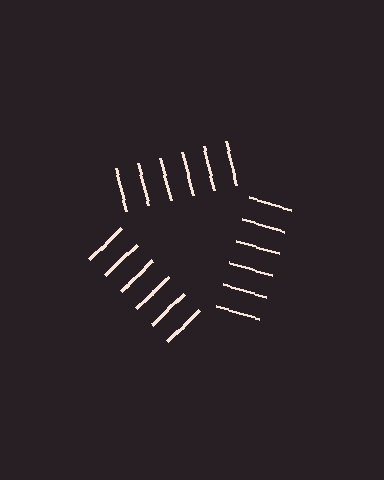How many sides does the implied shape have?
3 sides — the line-ends trace a triangle.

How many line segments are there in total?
18 — 6 along each of the 3 edges.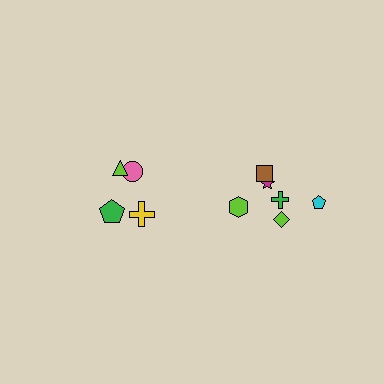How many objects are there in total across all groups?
There are 10 objects.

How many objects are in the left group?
There are 4 objects.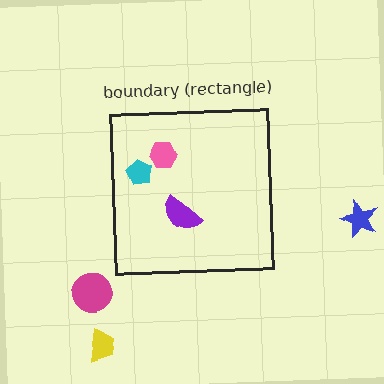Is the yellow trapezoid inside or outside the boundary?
Outside.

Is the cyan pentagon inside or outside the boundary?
Inside.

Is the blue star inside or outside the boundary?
Outside.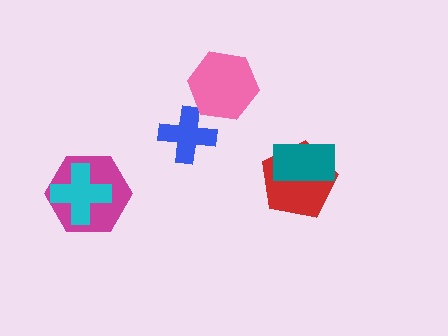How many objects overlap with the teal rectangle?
1 object overlaps with the teal rectangle.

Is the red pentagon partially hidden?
Yes, it is partially covered by another shape.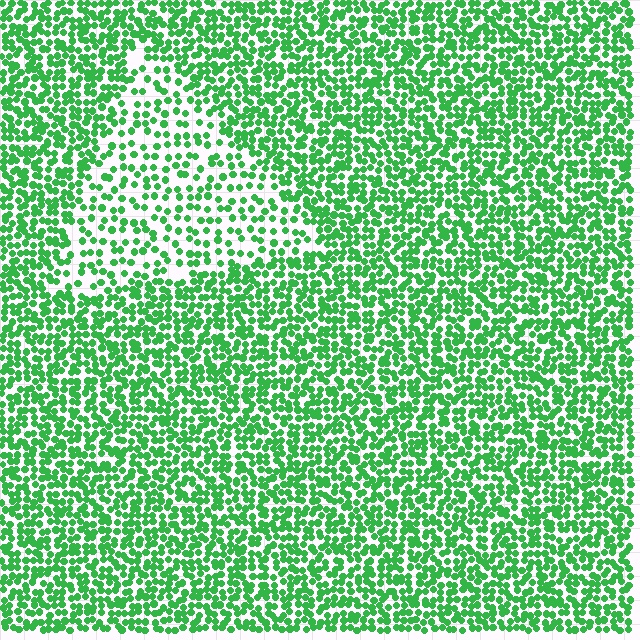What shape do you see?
I see a triangle.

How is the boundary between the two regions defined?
The boundary is defined by a change in element density (approximately 2.0x ratio). All elements are the same color, size, and shape.